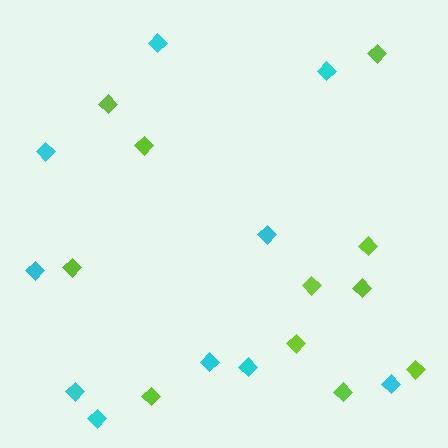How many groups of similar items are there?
There are 2 groups: one group of lime diamonds (11) and one group of cyan diamonds (10).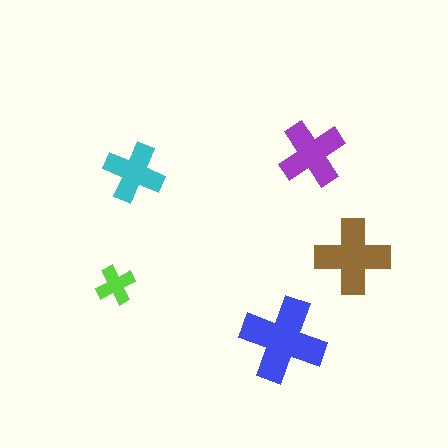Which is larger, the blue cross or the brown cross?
The blue one.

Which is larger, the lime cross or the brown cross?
The brown one.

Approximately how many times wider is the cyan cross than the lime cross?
About 1.5 times wider.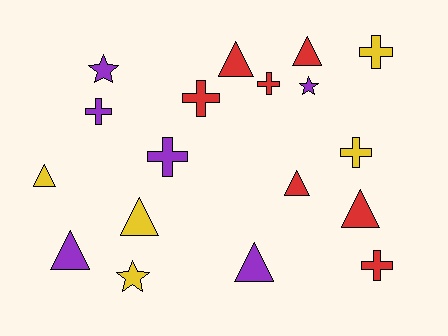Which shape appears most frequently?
Triangle, with 8 objects.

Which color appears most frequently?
Red, with 7 objects.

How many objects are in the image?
There are 18 objects.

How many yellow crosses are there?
There are 2 yellow crosses.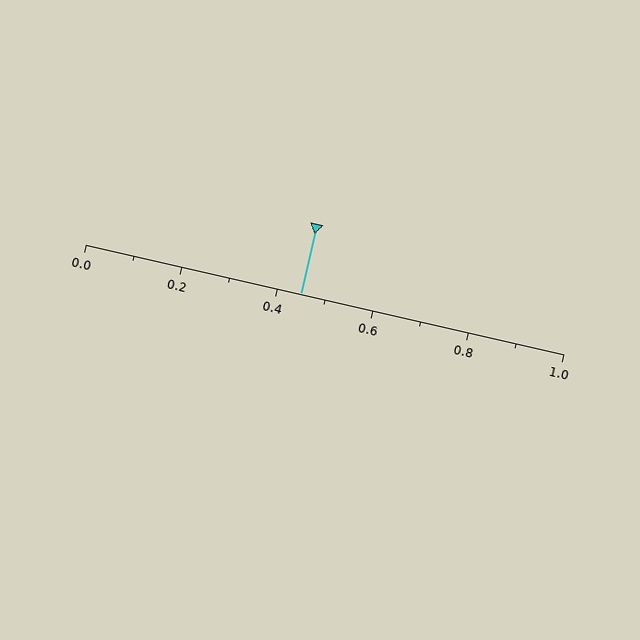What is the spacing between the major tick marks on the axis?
The major ticks are spaced 0.2 apart.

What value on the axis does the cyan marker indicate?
The marker indicates approximately 0.45.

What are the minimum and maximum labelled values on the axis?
The axis runs from 0.0 to 1.0.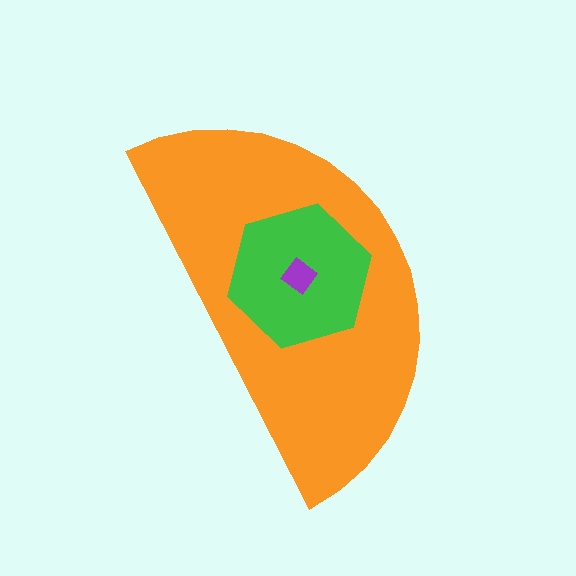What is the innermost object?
The purple diamond.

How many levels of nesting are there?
3.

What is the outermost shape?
The orange semicircle.